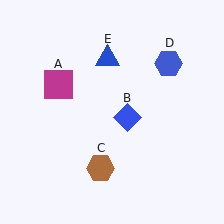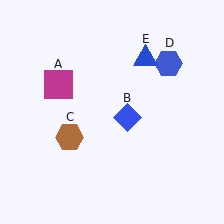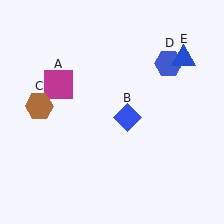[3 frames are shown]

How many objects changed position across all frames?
2 objects changed position: brown hexagon (object C), blue triangle (object E).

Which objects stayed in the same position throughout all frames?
Magenta square (object A) and blue diamond (object B) and blue hexagon (object D) remained stationary.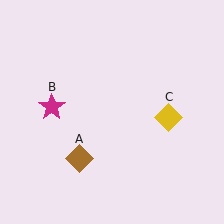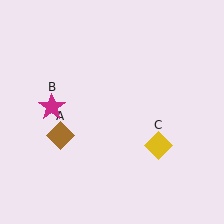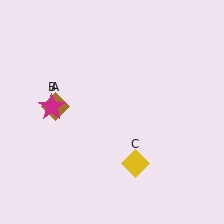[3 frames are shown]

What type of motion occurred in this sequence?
The brown diamond (object A), yellow diamond (object C) rotated clockwise around the center of the scene.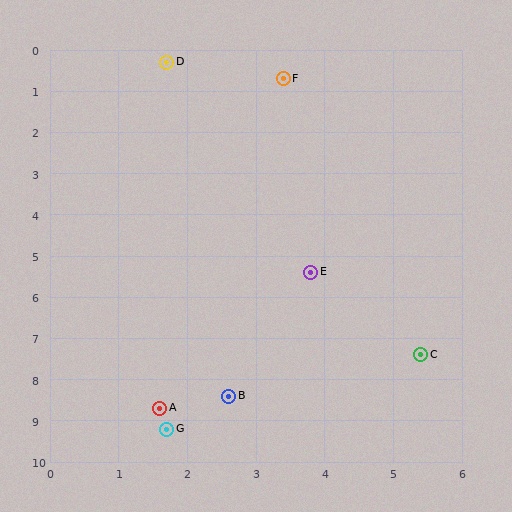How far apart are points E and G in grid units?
Points E and G are about 4.3 grid units apart.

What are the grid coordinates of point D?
Point D is at approximately (1.7, 0.3).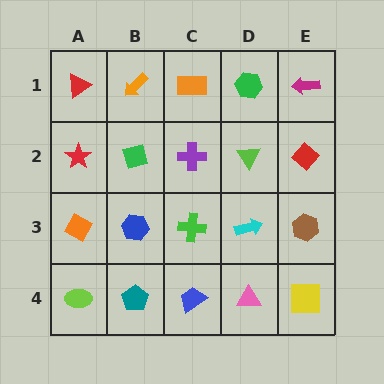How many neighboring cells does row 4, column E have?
2.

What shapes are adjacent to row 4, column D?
A cyan arrow (row 3, column D), a blue trapezoid (row 4, column C), a yellow square (row 4, column E).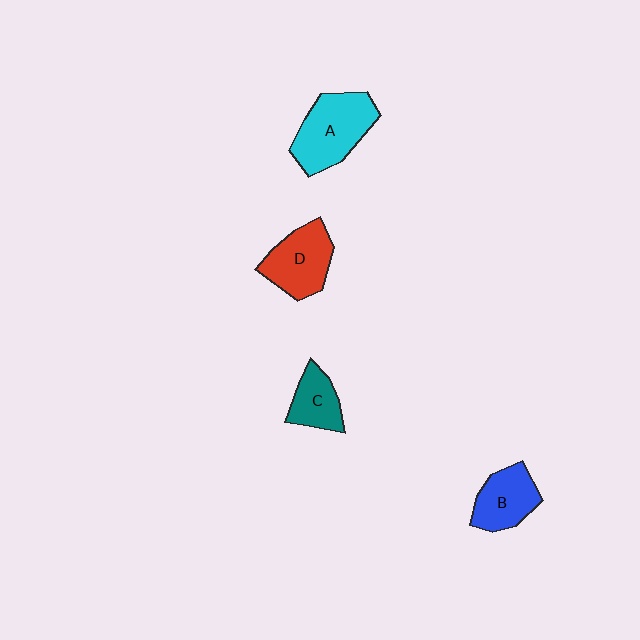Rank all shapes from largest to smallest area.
From largest to smallest: A (cyan), D (red), B (blue), C (teal).